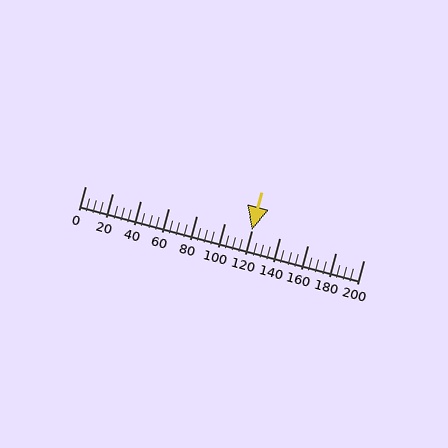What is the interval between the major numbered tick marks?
The major tick marks are spaced 20 units apart.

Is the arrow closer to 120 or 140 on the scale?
The arrow is closer to 120.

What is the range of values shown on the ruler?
The ruler shows values from 0 to 200.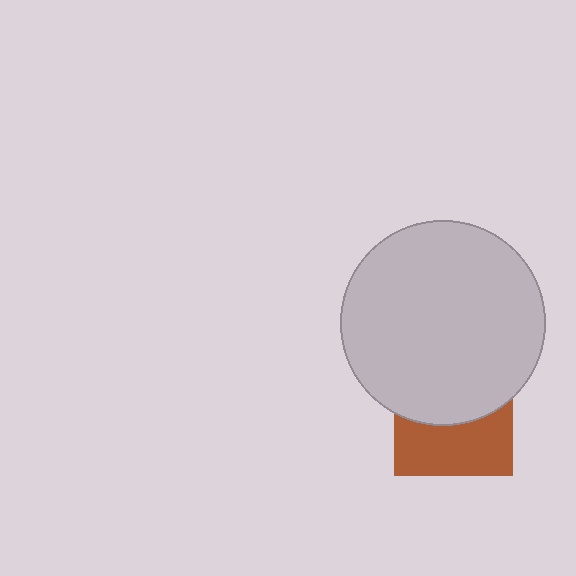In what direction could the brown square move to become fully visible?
The brown square could move down. That would shift it out from behind the light gray circle entirely.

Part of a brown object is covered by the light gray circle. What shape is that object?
It is a square.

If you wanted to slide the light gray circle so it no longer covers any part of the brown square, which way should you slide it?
Slide it up — that is the most direct way to separate the two shapes.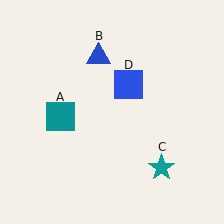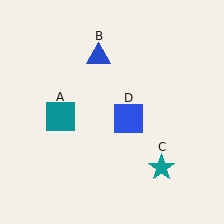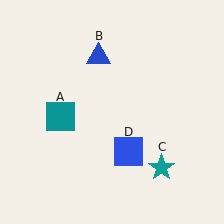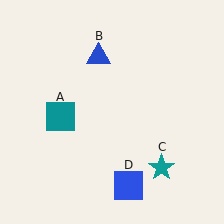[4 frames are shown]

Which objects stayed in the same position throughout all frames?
Teal square (object A) and blue triangle (object B) and teal star (object C) remained stationary.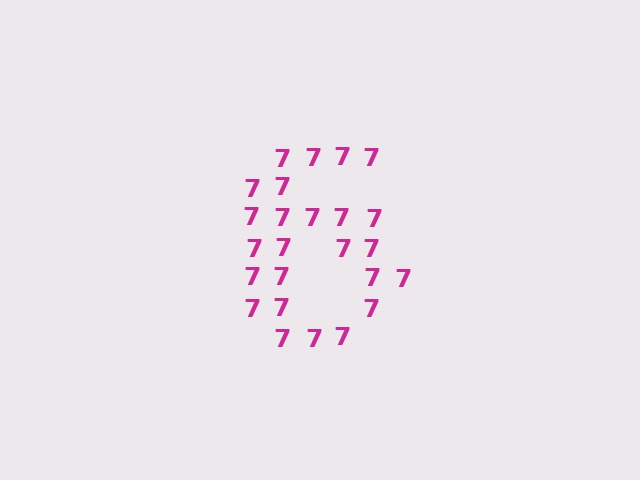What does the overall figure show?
The overall figure shows the digit 6.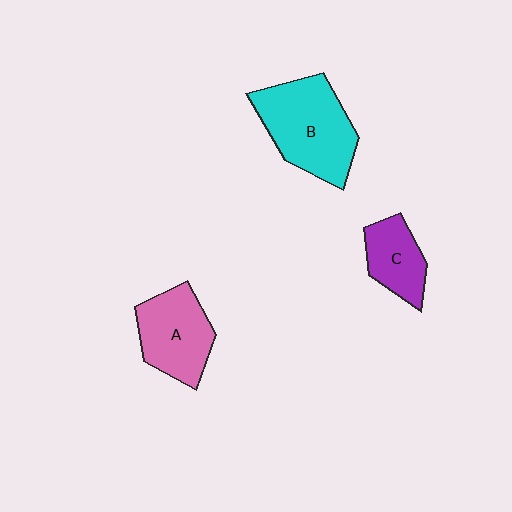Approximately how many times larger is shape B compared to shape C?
Approximately 1.9 times.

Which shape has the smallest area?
Shape C (purple).